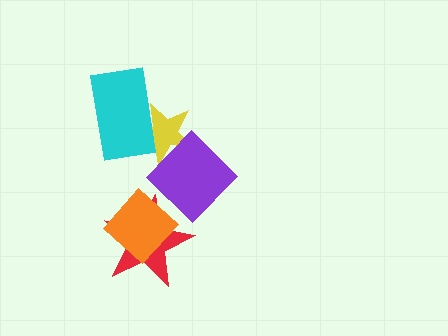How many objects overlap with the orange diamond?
1 object overlaps with the orange diamond.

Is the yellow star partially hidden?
Yes, it is partially covered by another shape.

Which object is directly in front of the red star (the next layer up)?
The orange diamond is directly in front of the red star.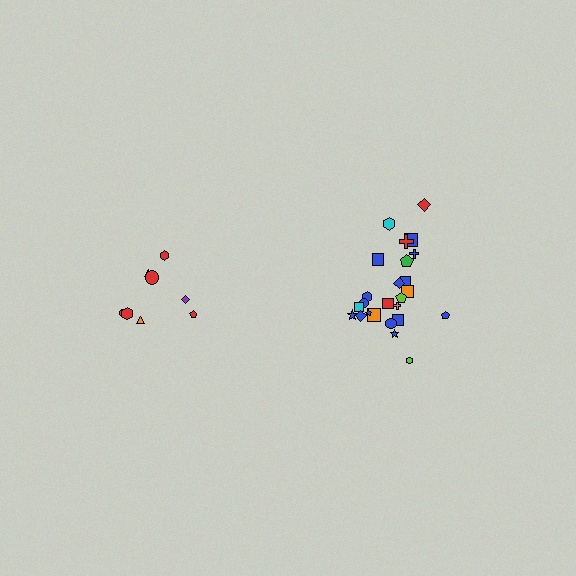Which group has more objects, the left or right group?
The right group.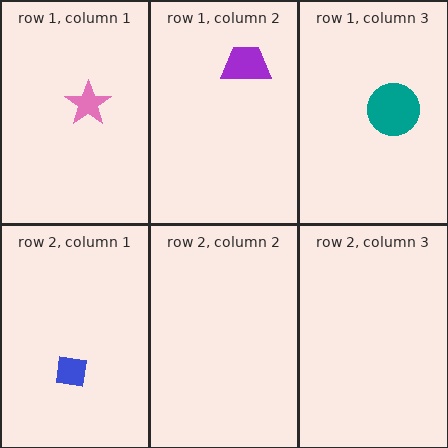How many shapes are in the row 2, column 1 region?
1.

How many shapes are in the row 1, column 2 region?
1.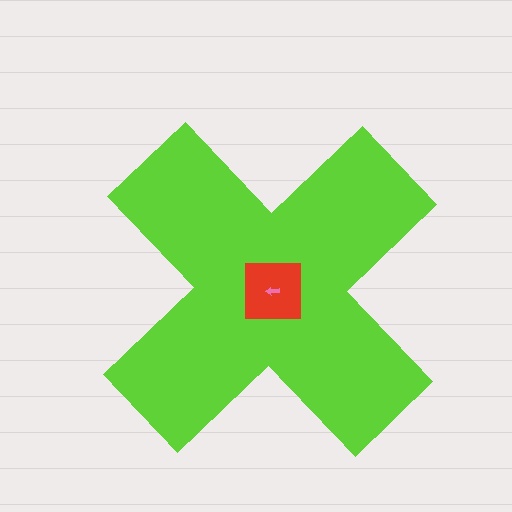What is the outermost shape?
The lime cross.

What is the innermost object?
The pink arrow.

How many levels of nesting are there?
3.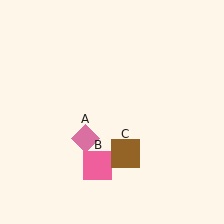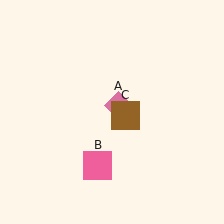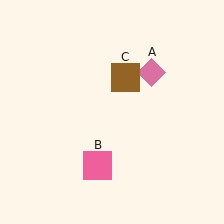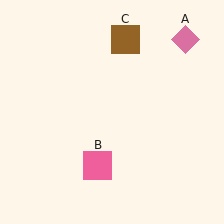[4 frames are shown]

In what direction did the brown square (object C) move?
The brown square (object C) moved up.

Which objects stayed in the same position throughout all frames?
Pink square (object B) remained stationary.